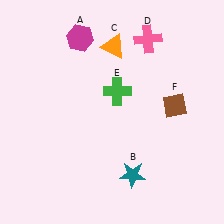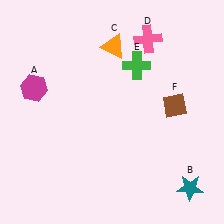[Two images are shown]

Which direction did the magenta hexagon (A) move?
The magenta hexagon (A) moved down.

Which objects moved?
The objects that moved are: the magenta hexagon (A), the teal star (B), the green cross (E).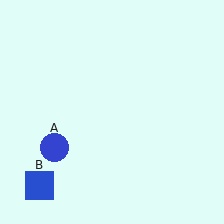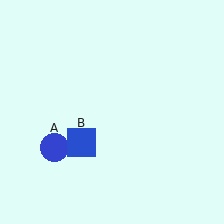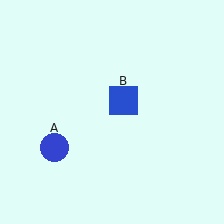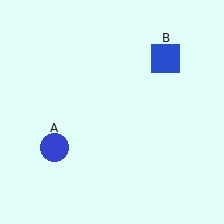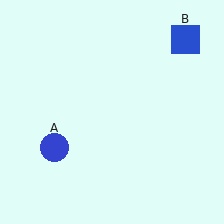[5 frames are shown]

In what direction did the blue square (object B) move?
The blue square (object B) moved up and to the right.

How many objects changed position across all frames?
1 object changed position: blue square (object B).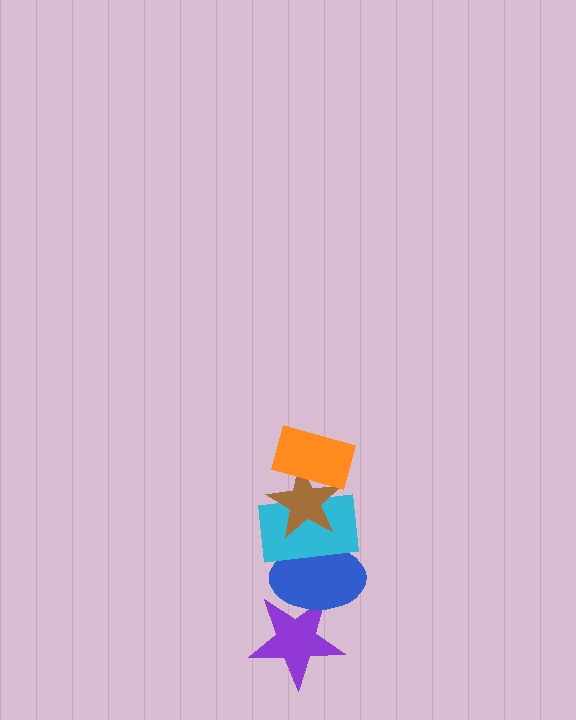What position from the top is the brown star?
The brown star is 2nd from the top.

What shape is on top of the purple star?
The blue ellipse is on top of the purple star.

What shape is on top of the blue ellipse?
The cyan rectangle is on top of the blue ellipse.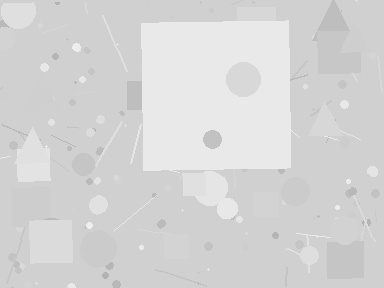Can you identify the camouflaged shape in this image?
The camouflaged shape is a square.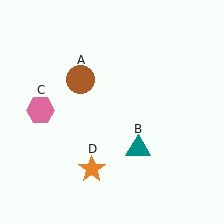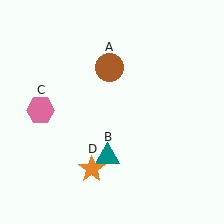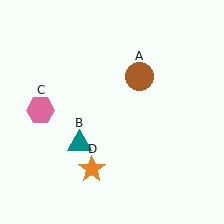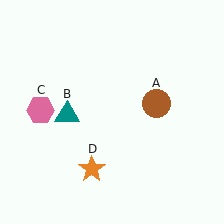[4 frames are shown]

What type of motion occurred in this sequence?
The brown circle (object A), teal triangle (object B) rotated clockwise around the center of the scene.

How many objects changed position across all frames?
2 objects changed position: brown circle (object A), teal triangle (object B).